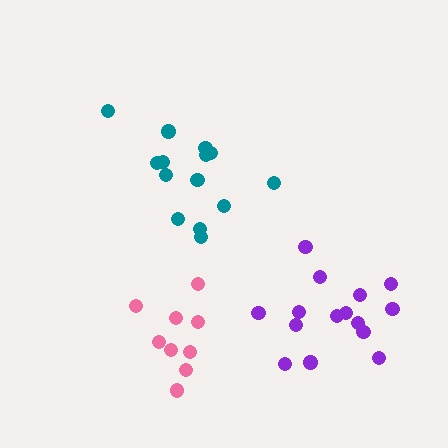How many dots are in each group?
Group 1: 14 dots, Group 2: 15 dots, Group 3: 9 dots (38 total).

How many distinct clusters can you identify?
There are 3 distinct clusters.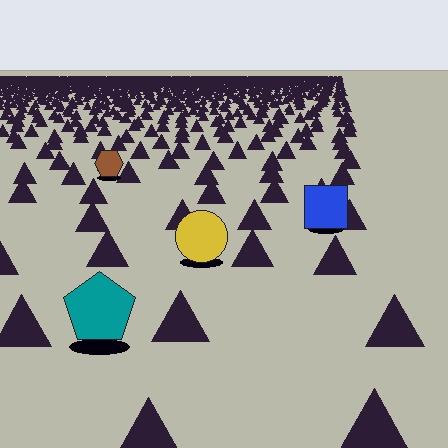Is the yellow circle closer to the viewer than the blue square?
Yes. The yellow circle is closer — you can tell from the texture gradient: the ground texture is coarser near it.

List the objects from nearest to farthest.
From nearest to farthest: the teal pentagon, the yellow circle, the blue square, the brown hexagon.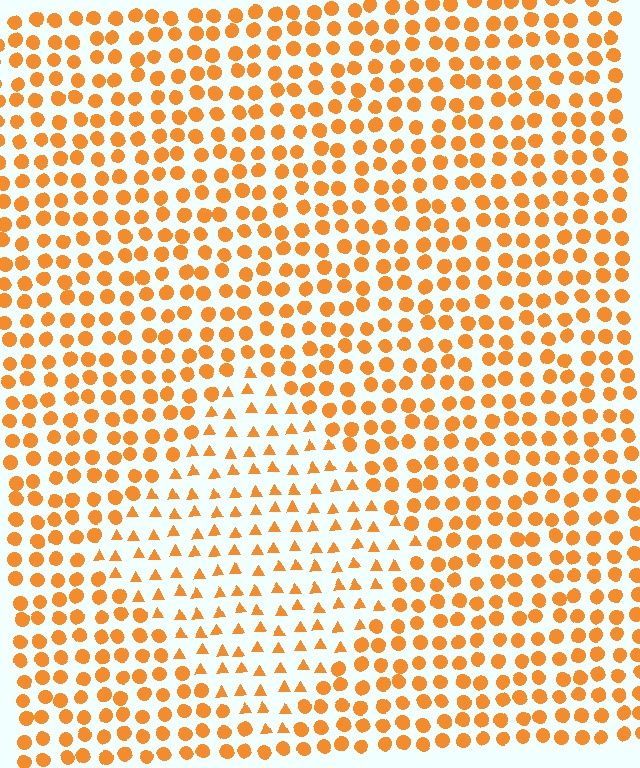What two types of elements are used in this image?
The image uses triangles inside the diamond region and circles outside it.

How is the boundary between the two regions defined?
The boundary is defined by a change in element shape: triangles inside vs. circles outside. All elements share the same color and spacing.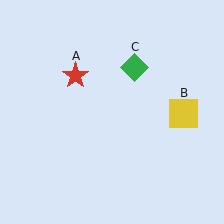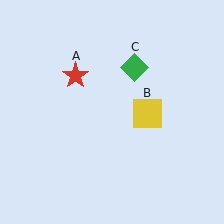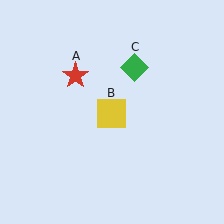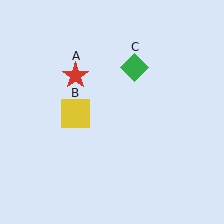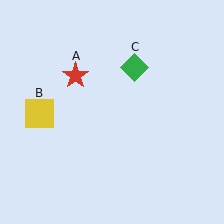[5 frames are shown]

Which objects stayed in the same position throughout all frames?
Red star (object A) and green diamond (object C) remained stationary.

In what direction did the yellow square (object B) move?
The yellow square (object B) moved left.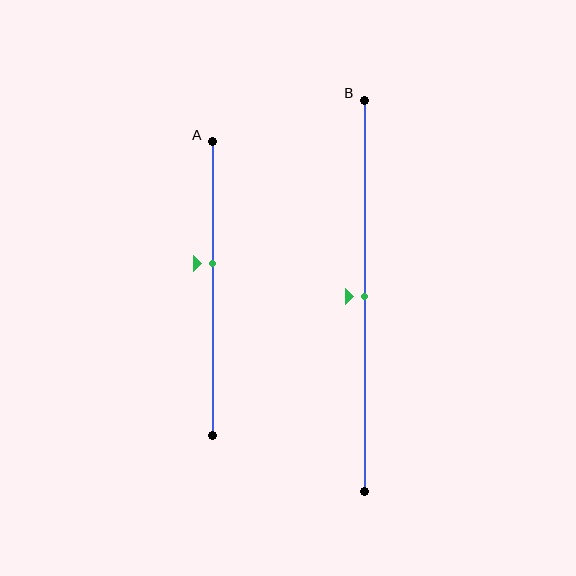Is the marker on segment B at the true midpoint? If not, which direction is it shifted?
Yes, the marker on segment B is at the true midpoint.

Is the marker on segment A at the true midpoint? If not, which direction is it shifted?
No, the marker on segment A is shifted upward by about 9% of the segment length.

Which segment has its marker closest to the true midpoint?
Segment B has its marker closest to the true midpoint.